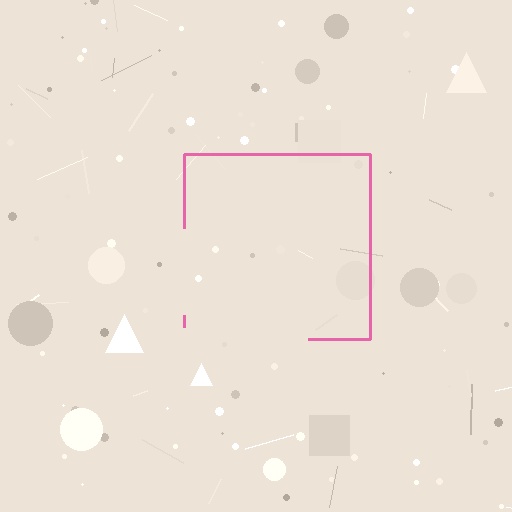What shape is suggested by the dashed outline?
The dashed outline suggests a square.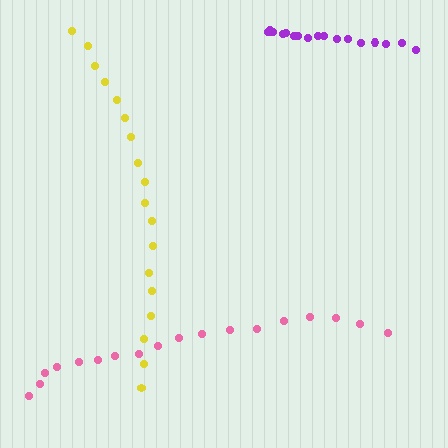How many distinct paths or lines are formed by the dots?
There are 3 distinct paths.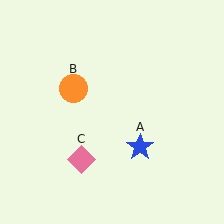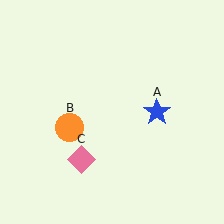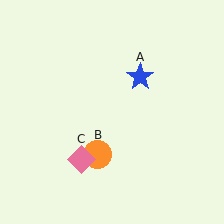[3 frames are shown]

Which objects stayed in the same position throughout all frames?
Pink diamond (object C) remained stationary.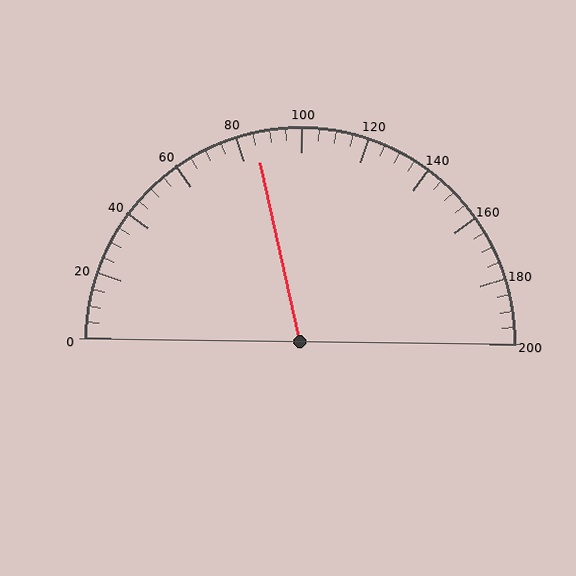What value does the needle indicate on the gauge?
The needle indicates approximately 85.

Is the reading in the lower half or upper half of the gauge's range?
The reading is in the lower half of the range (0 to 200).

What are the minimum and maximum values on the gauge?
The gauge ranges from 0 to 200.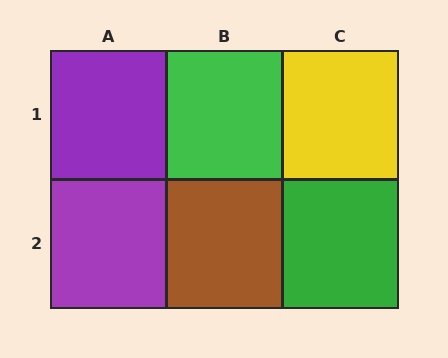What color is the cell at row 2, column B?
Brown.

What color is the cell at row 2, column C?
Green.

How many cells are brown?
1 cell is brown.